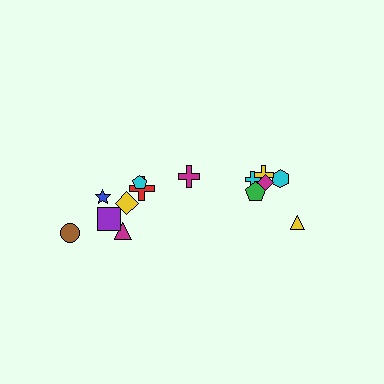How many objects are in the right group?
There are 6 objects.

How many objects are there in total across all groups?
There are 14 objects.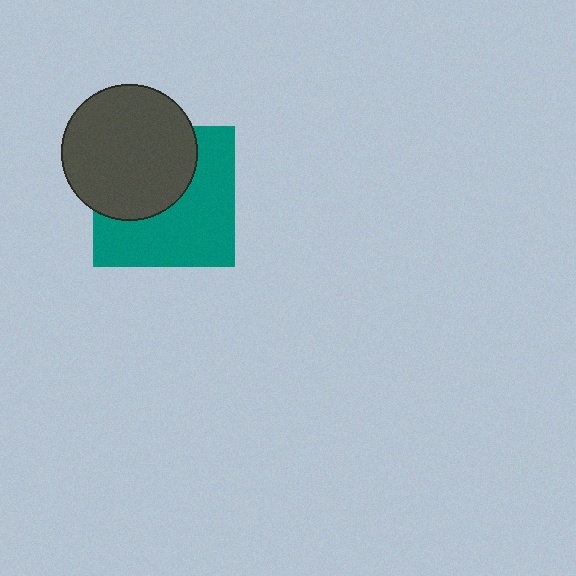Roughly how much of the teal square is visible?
About half of it is visible (roughly 56%).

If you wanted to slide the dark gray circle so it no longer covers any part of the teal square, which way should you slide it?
Slide it toward the upper-left — that is the most direct way to separate the two shapes.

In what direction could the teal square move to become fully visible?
The teal square could move toward the lower-right. That would shift it out from behind the dark gray circle entirely.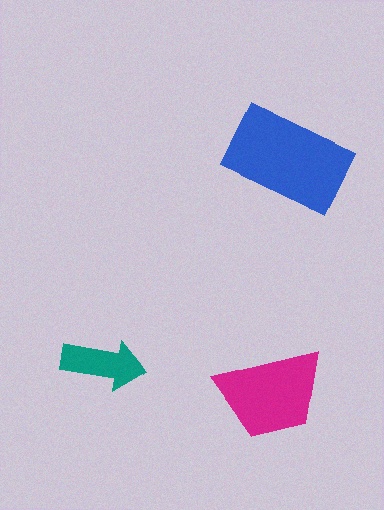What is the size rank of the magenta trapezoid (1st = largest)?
2nd.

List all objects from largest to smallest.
The blue rectangle, the magenta trapezoid, the teal arrow.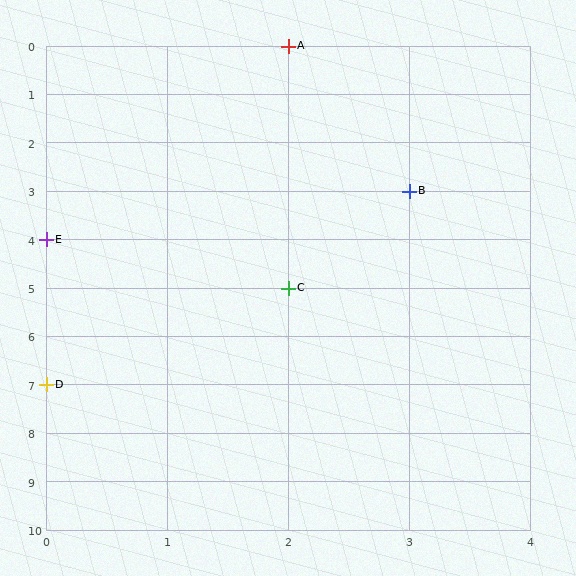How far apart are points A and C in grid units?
Points A and C are 5 rows apart.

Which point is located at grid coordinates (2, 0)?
Point A is at (2, 0).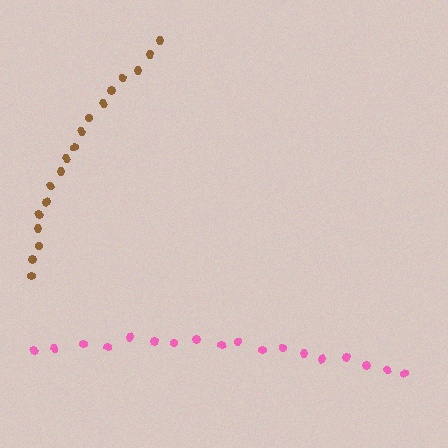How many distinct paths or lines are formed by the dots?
There are 2 distinct paths.